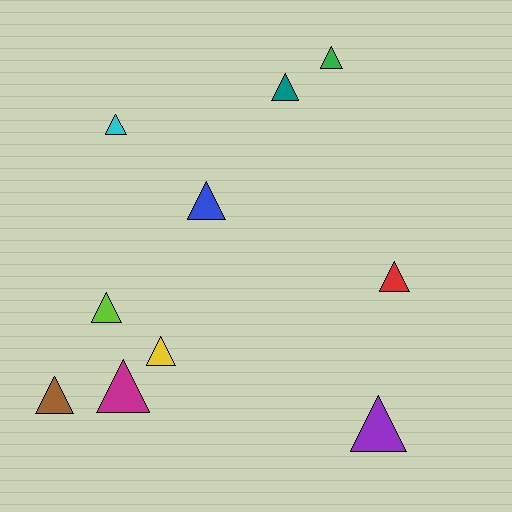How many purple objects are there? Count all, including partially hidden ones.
There is 1 purple object.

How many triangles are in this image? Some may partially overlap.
There are 10 triangles.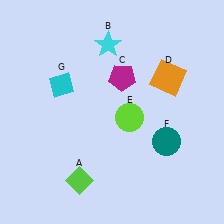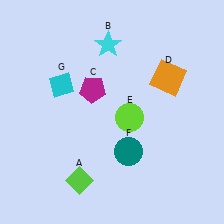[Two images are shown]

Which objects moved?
The objects that moved are: the magenta pentagon (C), the teal circle (F).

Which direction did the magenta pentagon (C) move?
The magenta pentagon (C) moved left.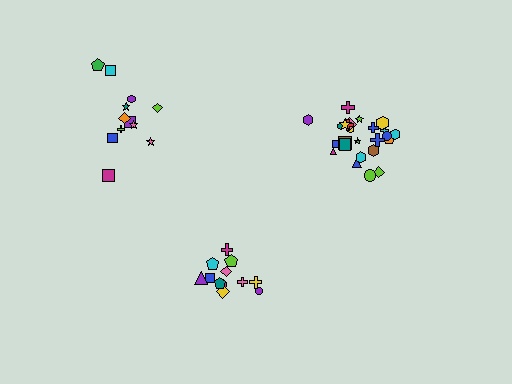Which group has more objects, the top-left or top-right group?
The top-right group.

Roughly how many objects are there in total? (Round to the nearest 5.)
Roughly 50 objects in total.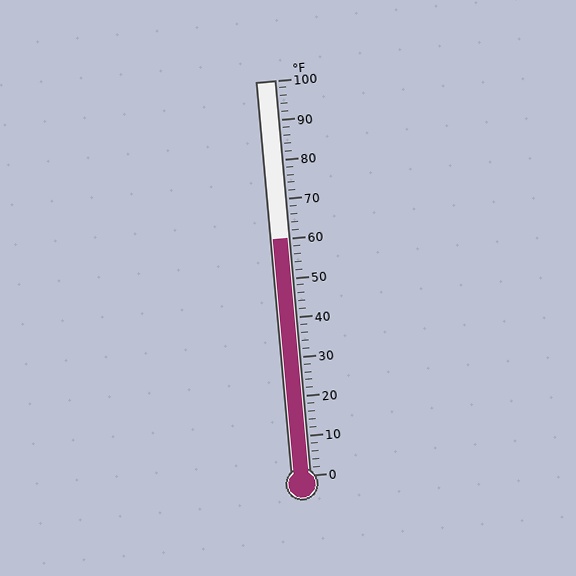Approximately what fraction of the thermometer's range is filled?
The thermometer is filled to approximately 60% of its range.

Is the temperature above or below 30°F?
The temperature is above 30°F.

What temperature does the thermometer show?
The thermometer shows approximately 60°F.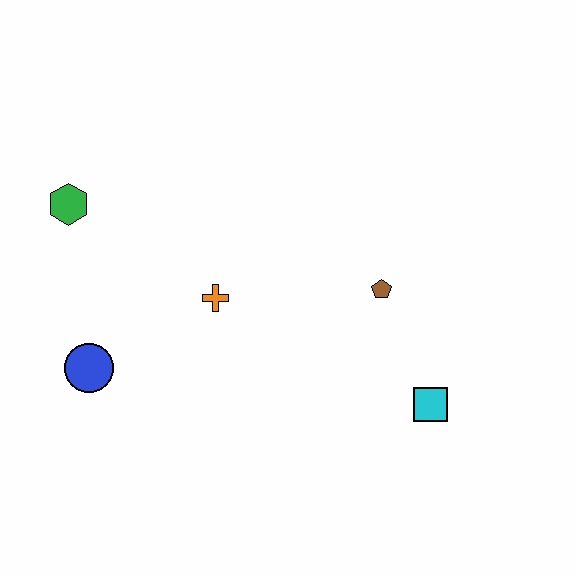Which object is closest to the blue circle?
The orange cross is closest to the blue circle.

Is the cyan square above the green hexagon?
No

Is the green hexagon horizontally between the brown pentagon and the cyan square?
No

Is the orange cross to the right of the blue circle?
Yes